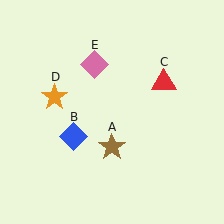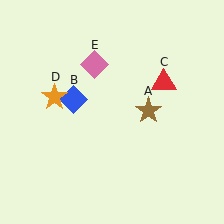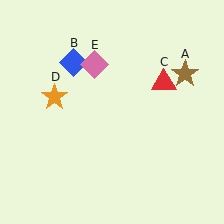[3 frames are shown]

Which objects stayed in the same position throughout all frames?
Red triangle (object C) and orange star (object D) and pink diamond (object E) remained stationary.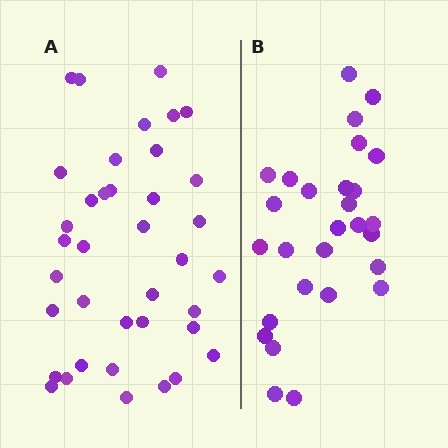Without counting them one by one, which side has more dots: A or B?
Region A (the left region) has more dots.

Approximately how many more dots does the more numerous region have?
Region A has roughly 10 or so more dots than region B.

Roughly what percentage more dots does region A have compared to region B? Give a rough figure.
About 35% more.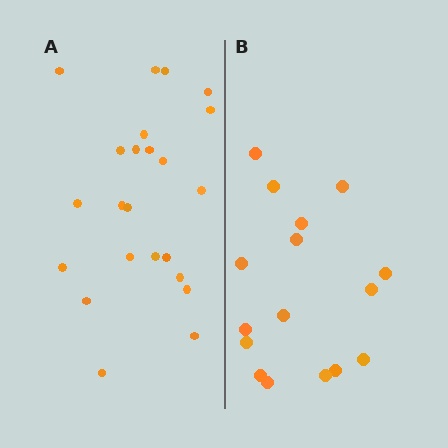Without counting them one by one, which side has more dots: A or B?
Region A (the left region) has more dots.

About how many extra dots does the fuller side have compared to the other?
Region A has roughly 8 or so more dots than region B.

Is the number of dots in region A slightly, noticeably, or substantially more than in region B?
Region A has noticeably more, but not dramatically so. The ratio is roughly 1.4 to 1.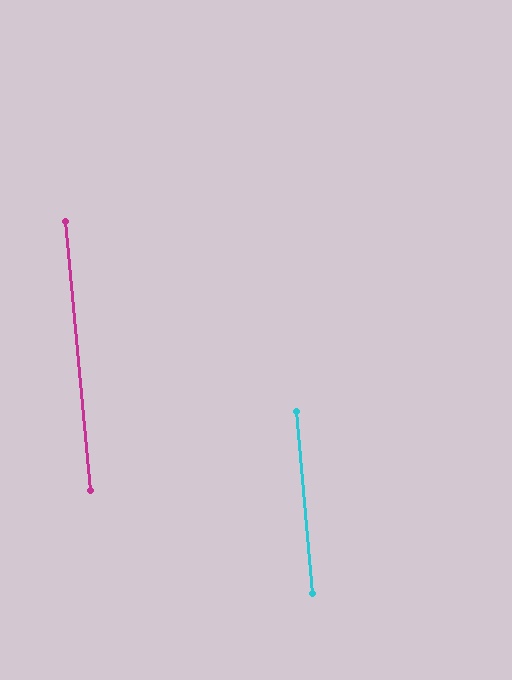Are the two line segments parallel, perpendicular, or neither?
Parallel — their directions differ by only 0.4°.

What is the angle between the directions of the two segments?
Approximately 0 degrees.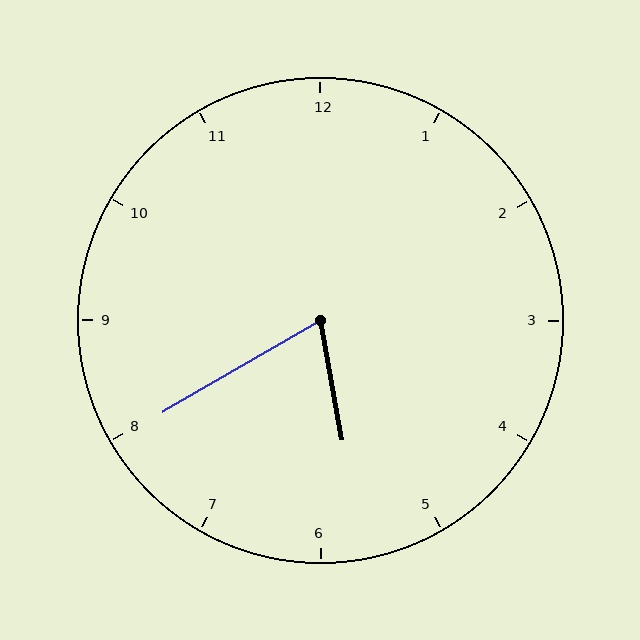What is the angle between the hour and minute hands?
Approximately 70 degrees.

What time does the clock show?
5:40.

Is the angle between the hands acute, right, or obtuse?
It is acute.